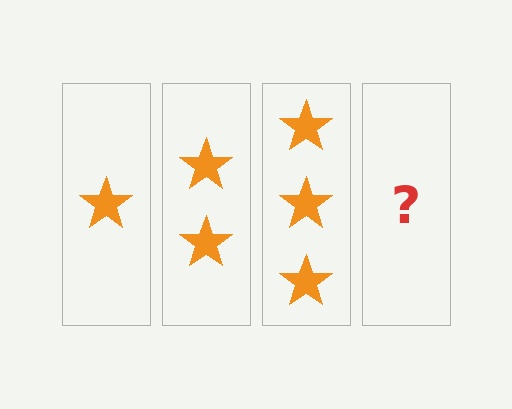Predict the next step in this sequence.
The next step is 4 stars.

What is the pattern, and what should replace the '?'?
The pattern is that each step adds one more star. The '?' should be 4 stars.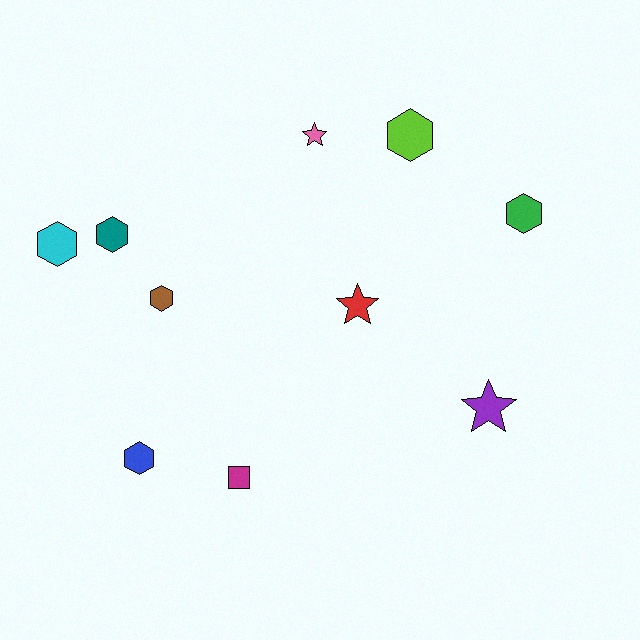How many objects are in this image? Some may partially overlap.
There are 10 objects.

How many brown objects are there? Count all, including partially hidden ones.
There is 1 brown object.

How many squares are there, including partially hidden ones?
There is 1 square.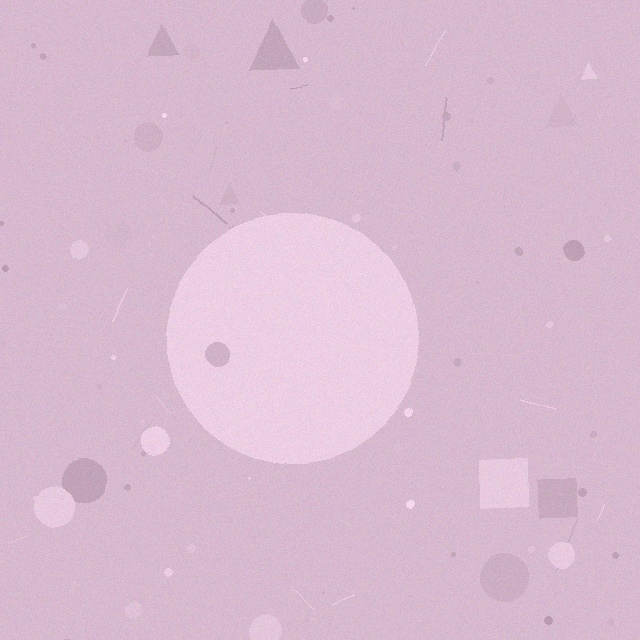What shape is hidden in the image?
A circle is hidden in the image.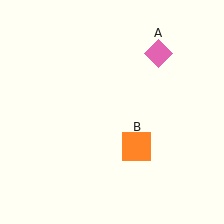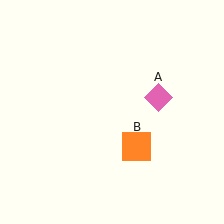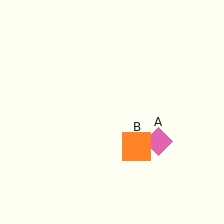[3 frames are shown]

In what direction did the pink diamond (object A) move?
The pink diamond (object A) moved down.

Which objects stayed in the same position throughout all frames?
Orange square (object B) remained stationary.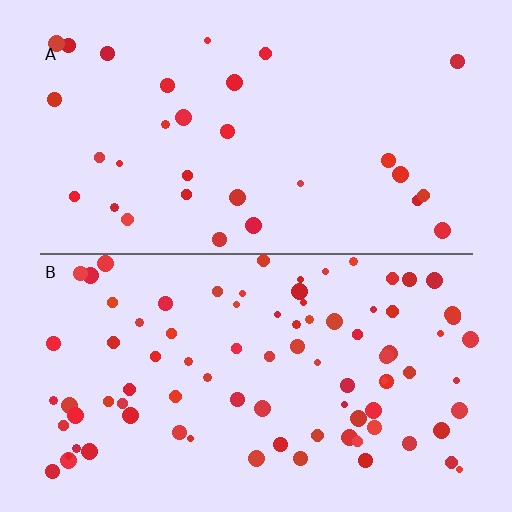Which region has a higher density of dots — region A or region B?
B (the bottom).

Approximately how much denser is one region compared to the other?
Approximately 2.8× — region B over region A.